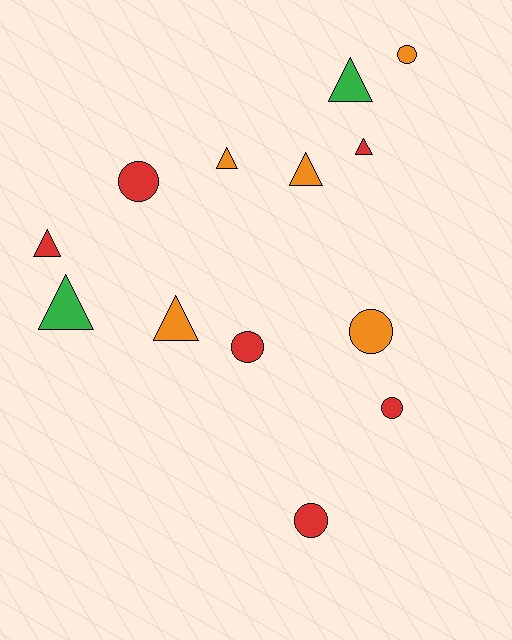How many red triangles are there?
There are 2 red triangles.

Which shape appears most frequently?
Triangle, with 7 objects.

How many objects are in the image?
There are 13 objects.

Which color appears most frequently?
Red, with 6 objects.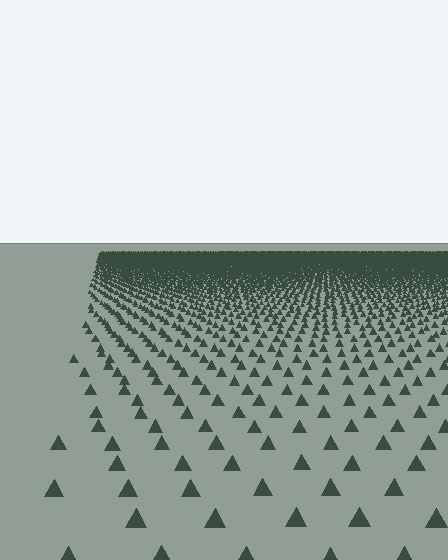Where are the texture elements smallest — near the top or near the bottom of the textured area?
Near the top.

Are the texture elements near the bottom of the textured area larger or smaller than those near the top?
Larger. Near the bottom, elements are closer to the viewer and appear at a bigger on-screen size.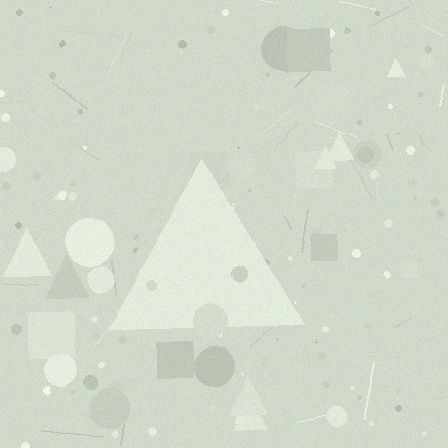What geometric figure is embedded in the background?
A triangle is embedded in the background.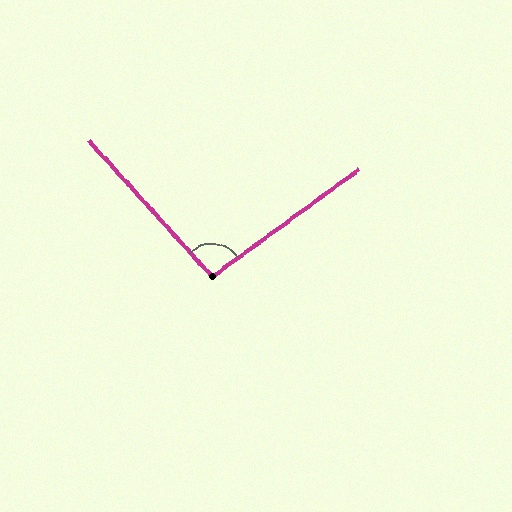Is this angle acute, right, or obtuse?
It is obtuse.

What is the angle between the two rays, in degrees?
Approximately 96 degrees.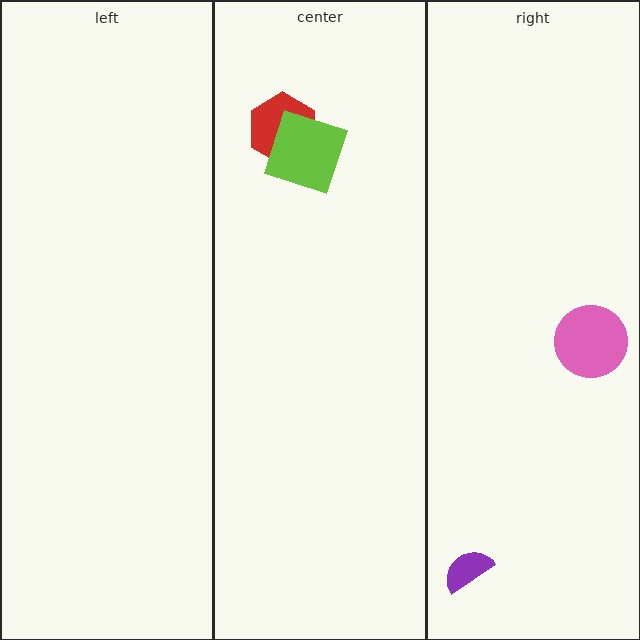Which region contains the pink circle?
The right region.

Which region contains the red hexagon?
The center region.